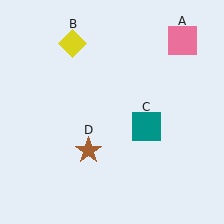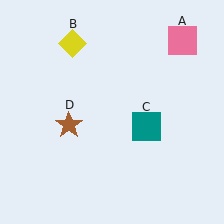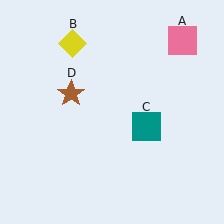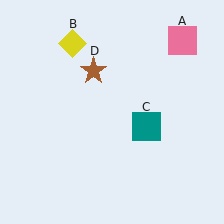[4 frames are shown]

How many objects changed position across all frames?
1 object changed position: brown star (object D).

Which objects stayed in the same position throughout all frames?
Pink square (object A) and yellow diamond (object B) and teal square (object C) remained stationary.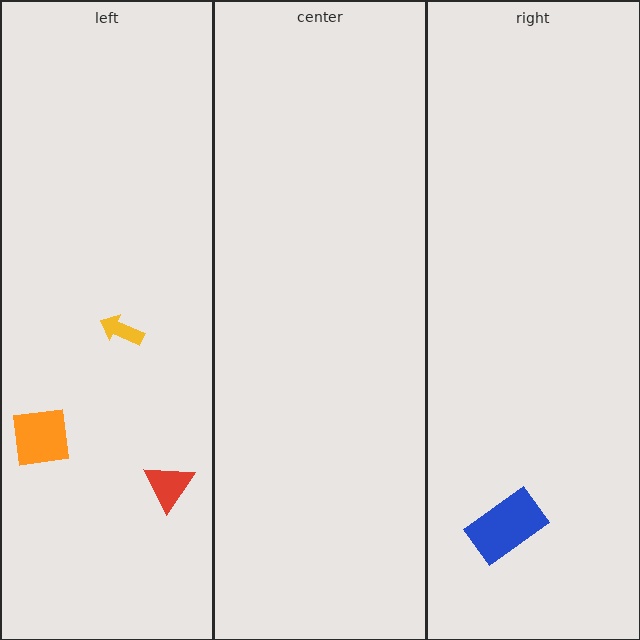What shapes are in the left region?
The yellow arrow, the orange square, the red triangle.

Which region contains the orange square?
The left region.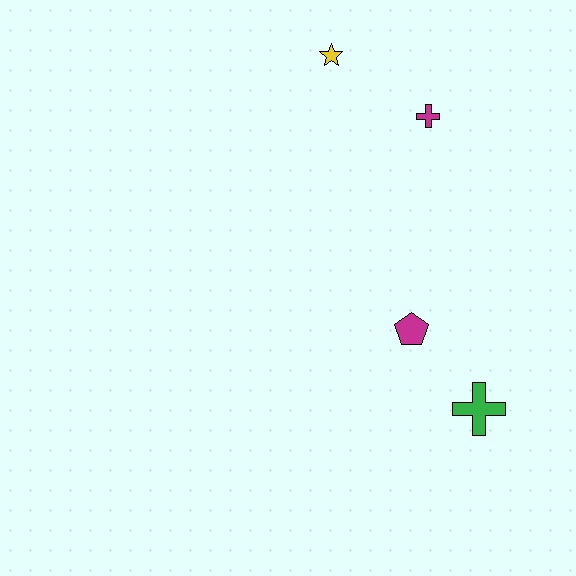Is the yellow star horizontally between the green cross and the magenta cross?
No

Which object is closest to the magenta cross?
The yellow star is closest to the magenta cross.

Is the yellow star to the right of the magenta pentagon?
No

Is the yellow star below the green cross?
No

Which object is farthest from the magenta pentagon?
The yellow star is farthest from the magenta pentagon.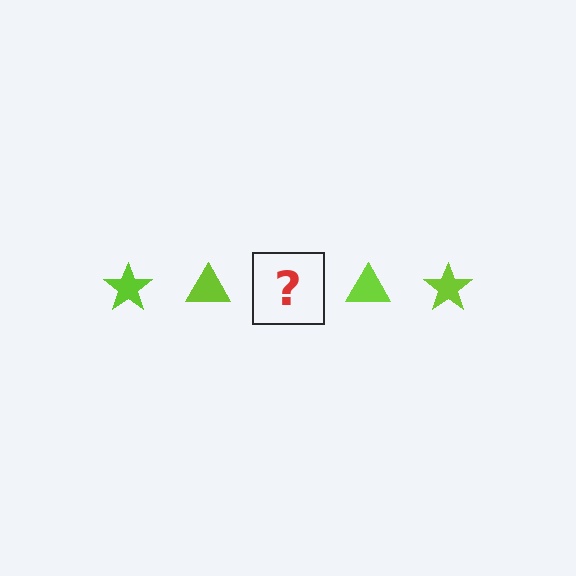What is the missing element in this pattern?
The missing element is a lime star.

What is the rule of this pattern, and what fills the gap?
The rule is that the pattern cycles through star, triangle shapes in lime. The gap should be filled with a lime star.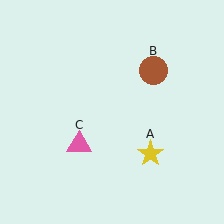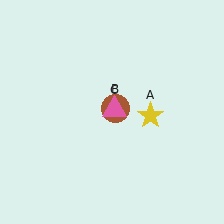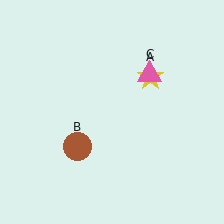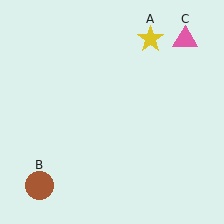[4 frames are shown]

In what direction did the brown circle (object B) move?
The brown circle (object B) moved down and to the left.